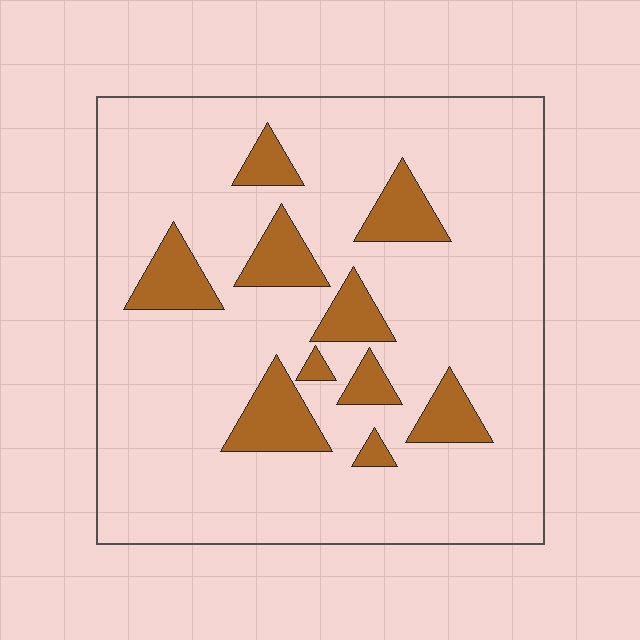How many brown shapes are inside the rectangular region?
10.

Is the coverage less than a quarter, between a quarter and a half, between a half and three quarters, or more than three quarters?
Less than a quarter.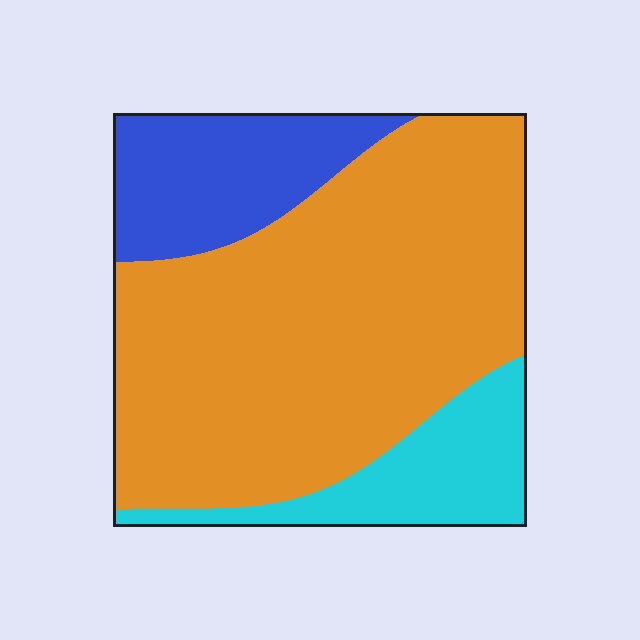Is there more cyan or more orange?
Orange.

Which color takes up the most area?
Orange, at roughly 65%.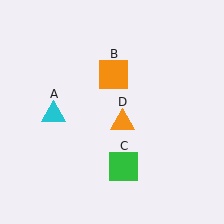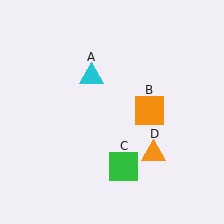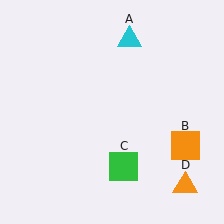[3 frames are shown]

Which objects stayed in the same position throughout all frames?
Green square (object C) remained stationary.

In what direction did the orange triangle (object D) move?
The orange triangle (object D) moved down and to the right.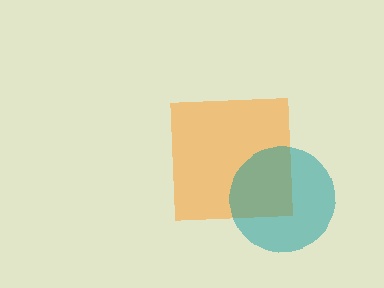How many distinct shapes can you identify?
There are 2 distinct shapes: an orange square, a teal circle.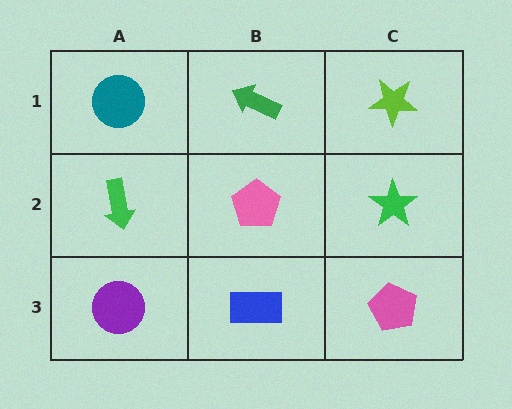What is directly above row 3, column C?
A green star.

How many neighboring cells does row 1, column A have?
2.